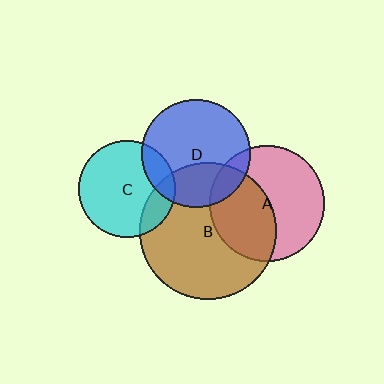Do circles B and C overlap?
Yes.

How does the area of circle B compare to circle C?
Approximately 2.0 times.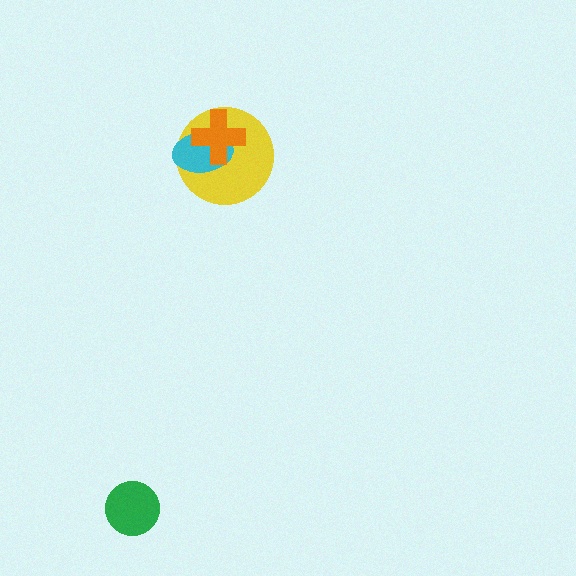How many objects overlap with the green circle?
0 objects overlap with the green circle.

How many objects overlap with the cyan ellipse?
2 objects overlap with the cyan ellipse.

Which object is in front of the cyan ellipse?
The orange cross is in front of the cyan ellipse.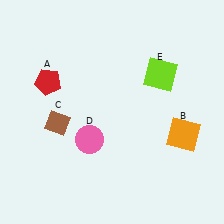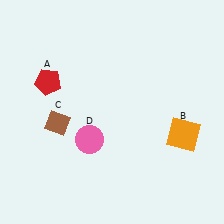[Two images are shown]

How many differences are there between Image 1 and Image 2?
There is 1 difference between the two images.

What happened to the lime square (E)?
The lime square (E) was removed in Image 2. It was in the top-right area of Image 1.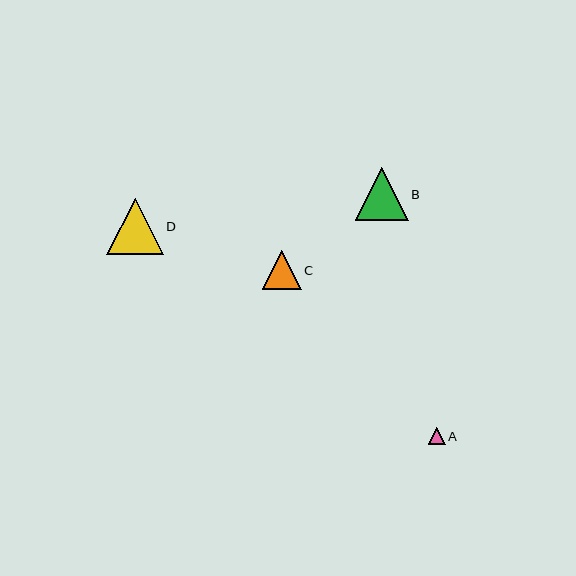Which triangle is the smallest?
Triangle A is the smallest with a size of approximately 16 pixels.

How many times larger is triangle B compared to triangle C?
Triangle B is approximately 1.4 times the size of triangle C.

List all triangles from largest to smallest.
From largest to smallest: D, B, C, A.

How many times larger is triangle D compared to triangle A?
Triangle D is approximately 3.4 times the size of triangle A.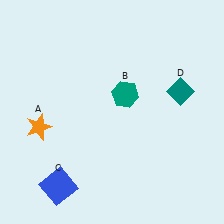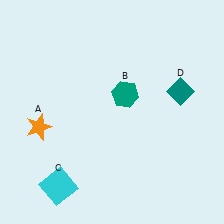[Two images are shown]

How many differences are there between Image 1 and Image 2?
There is 1 difference between the two images.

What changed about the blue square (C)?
In Image 1, C is blue. In Image 2, it changed to cyan.